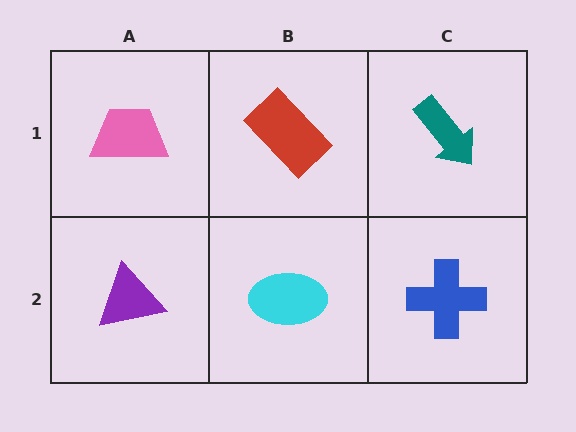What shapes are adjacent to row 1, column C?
A blue cross (row 2, column C), a red rectangle (row 1, column B).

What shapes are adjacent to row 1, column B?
A cyan ellipse (row 2, column B), a pink trapezoid (row 1, column A), a teal arrow (row 1, column C).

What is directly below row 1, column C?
A blue cross.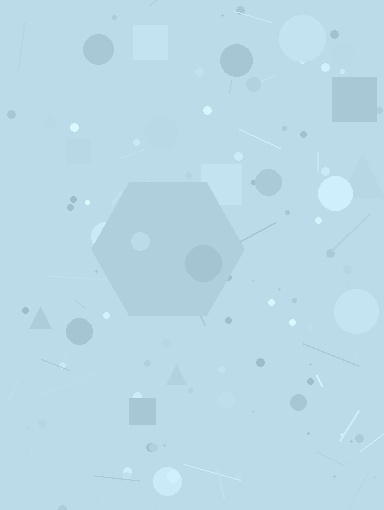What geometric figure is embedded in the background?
A hexagon is embedded in the background.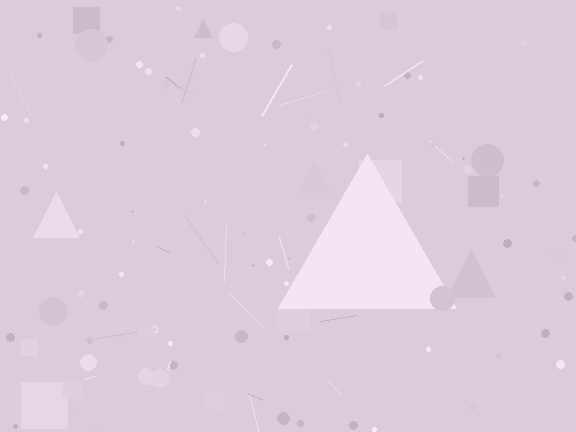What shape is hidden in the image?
A triangle is hidden in the image.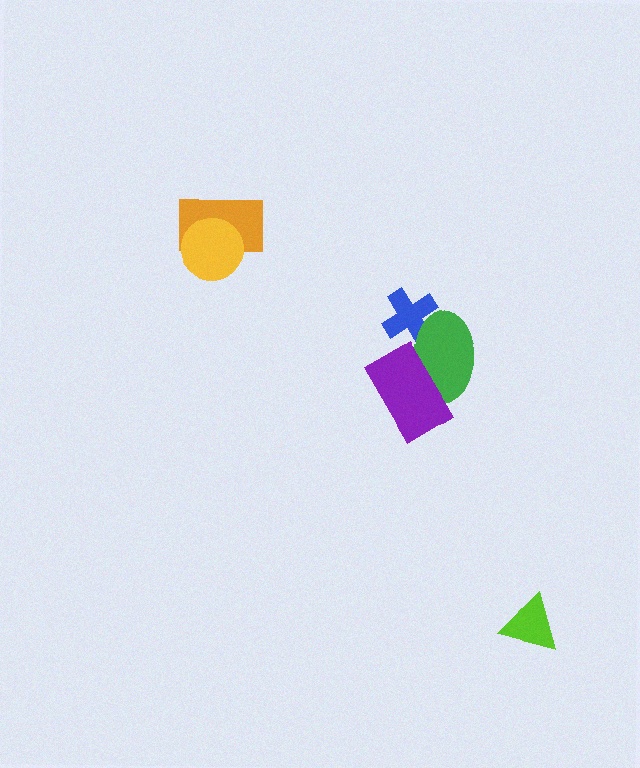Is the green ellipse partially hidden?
Yes, it is partially covered by another shape.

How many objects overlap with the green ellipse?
2 objects overlap with the green ellipse.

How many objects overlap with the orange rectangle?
1 object overlaps with the orange rectangle.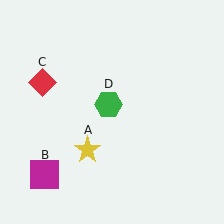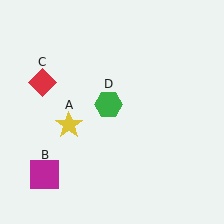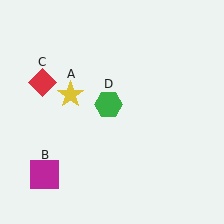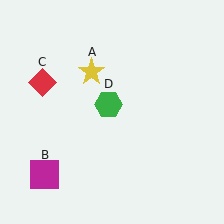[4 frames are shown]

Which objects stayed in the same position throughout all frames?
Magenta square (object B) and red diamond (object C) and green hexagon (object D) remained stationary.